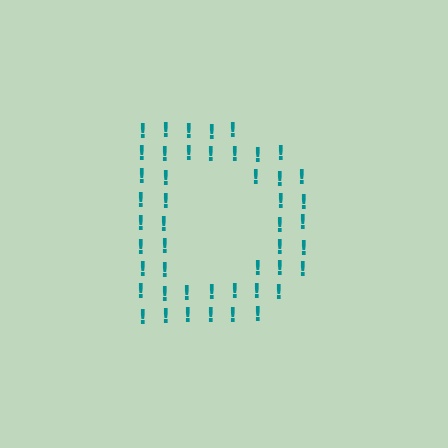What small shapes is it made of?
It is made of small exclamation marks.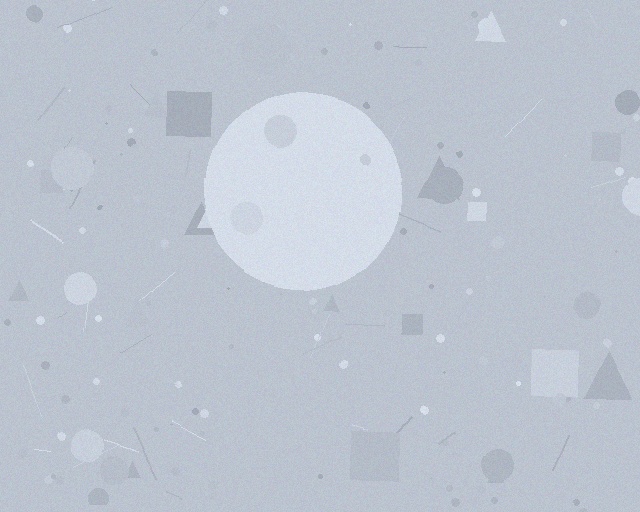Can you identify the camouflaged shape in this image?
The camouflaged shape is a circle.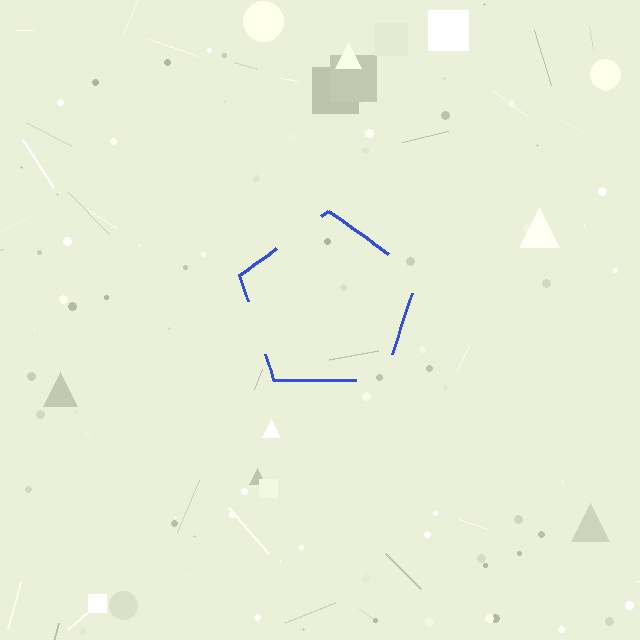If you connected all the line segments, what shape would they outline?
They would outline a pentagon.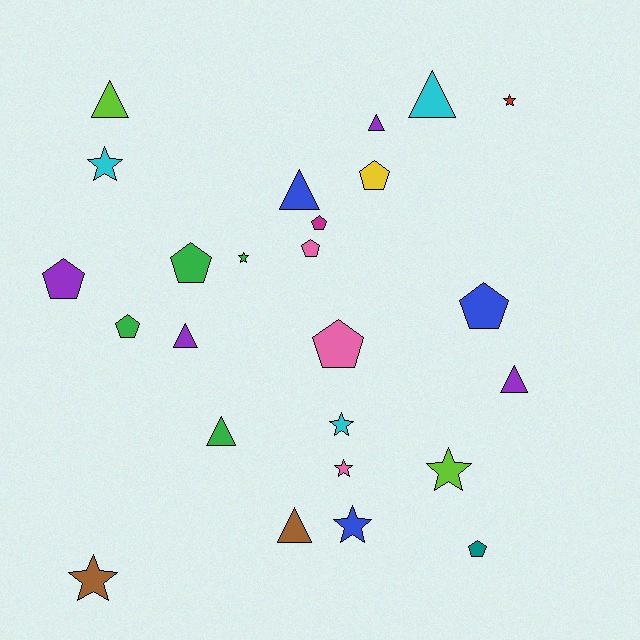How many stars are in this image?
There are 8 stars.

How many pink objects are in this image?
There are 3 pink objects.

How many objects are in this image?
There are 25 objects.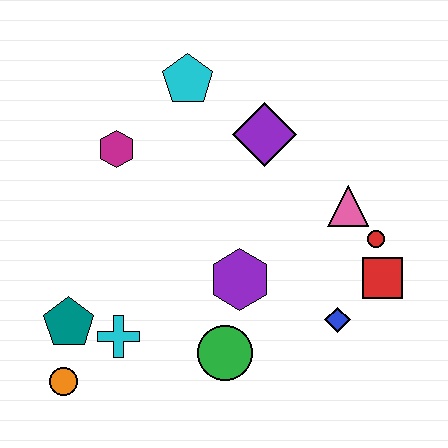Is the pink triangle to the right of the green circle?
Yes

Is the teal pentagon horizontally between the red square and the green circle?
No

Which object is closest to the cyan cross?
The teal pentagon is closest to the cyan cross.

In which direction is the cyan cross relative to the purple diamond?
The cyan cross is below the purple diamond.